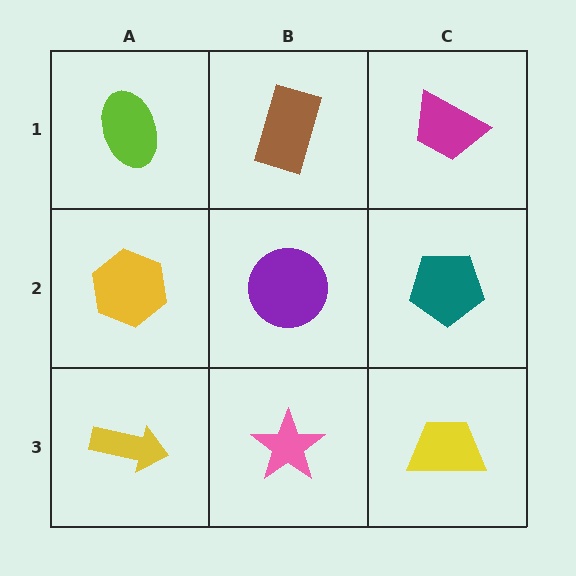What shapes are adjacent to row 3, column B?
A purple circle (row 2, column B), a yellow arrow (row 3, column A), a yellow trapezoid (row 3, column C).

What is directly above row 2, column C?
A magenta trapezoid.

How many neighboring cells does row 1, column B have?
3.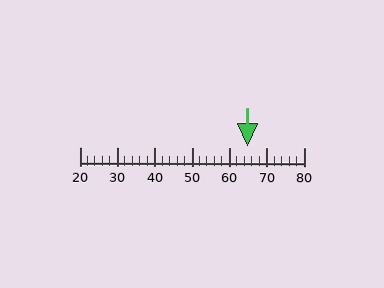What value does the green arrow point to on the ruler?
The green arrow points to approximately 65.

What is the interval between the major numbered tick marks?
The major tick marks are spaced 10 units apart.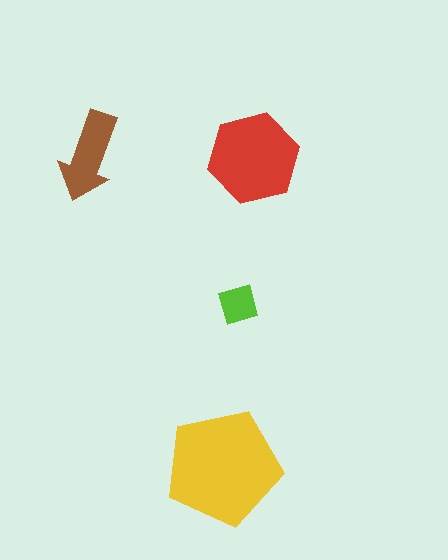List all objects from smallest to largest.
The lime diamond, the brown arrow, the red hexagon, the yellow pentagon.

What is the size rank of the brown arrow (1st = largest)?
3rd.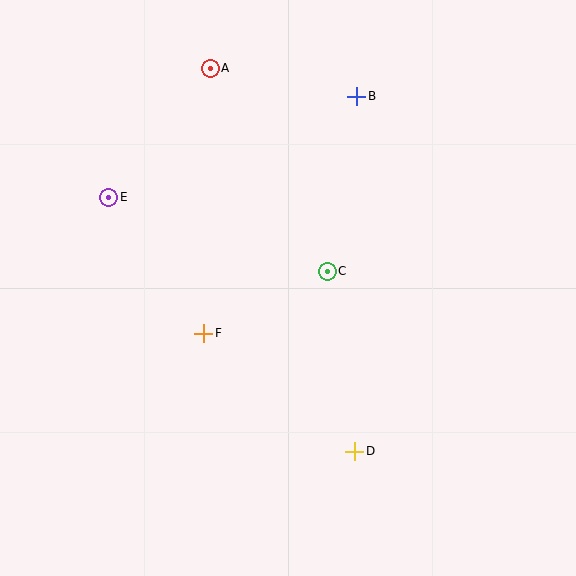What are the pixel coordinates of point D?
Point D is at (355, 451).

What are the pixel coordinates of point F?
Point F is at (204, 333).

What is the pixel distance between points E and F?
The distance between E and F is 166 pixels.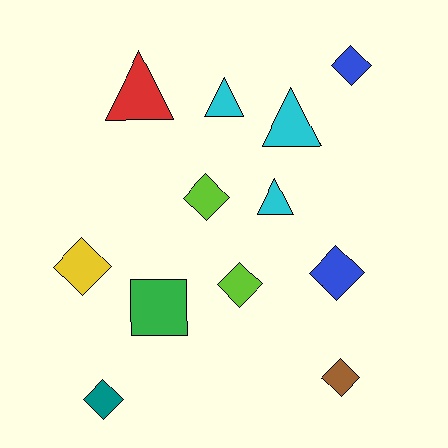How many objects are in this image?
There are 12 objects.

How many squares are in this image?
There is 1 square.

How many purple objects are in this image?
There are no purple objects.